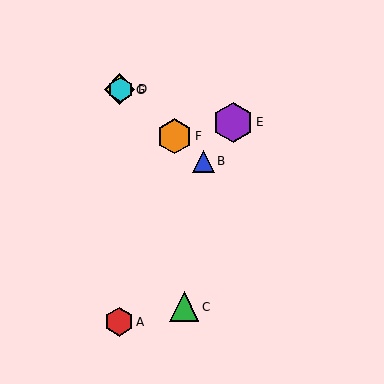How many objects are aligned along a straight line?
4 objects (B, D, F, G) are aligned along a straight line.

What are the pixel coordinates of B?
Object B is at (203, 161).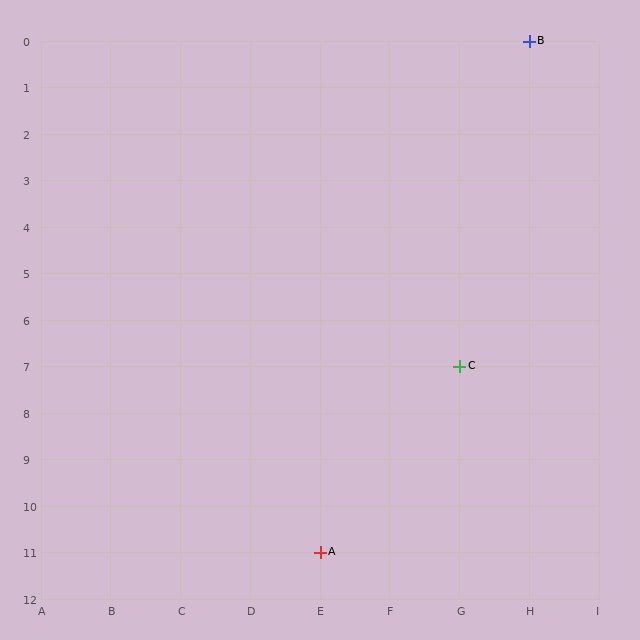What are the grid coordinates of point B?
Point B is at grid coordinates (H, 0).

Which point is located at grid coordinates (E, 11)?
Point A is at (E, 11).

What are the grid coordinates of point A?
Point A is at grid coordinates (E, 11).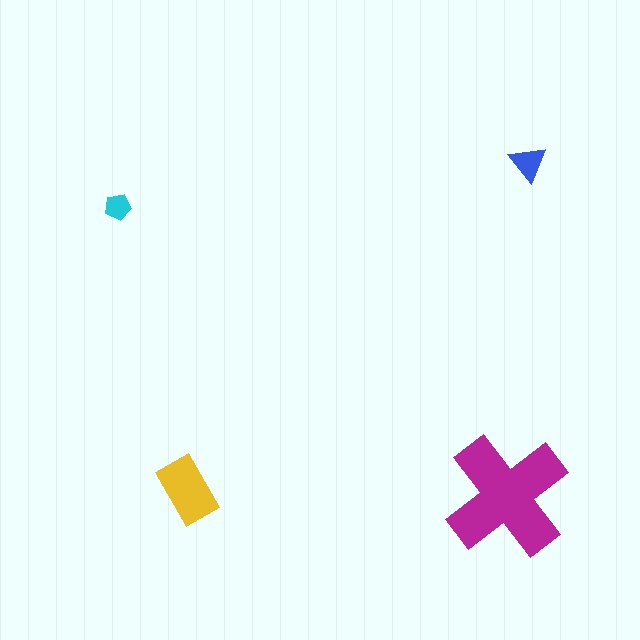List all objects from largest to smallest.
The magenta cross, the yellow rectangle, the blue triangle, the cyan pentagon.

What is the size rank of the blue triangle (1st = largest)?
3rd.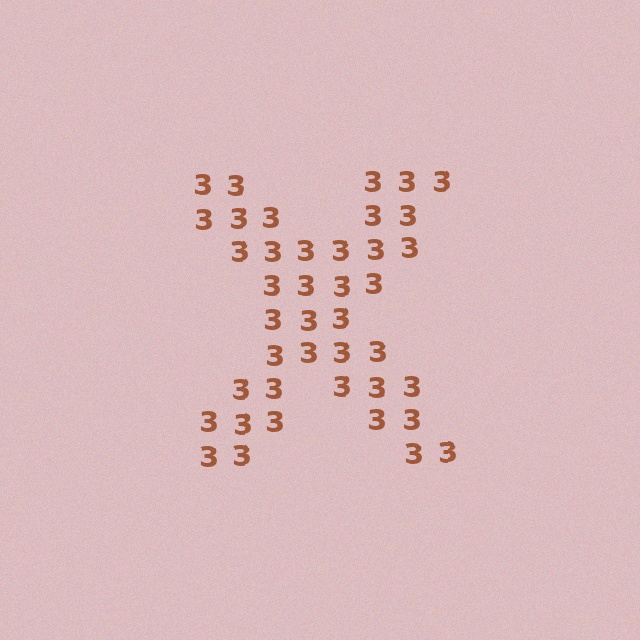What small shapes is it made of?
It is made of small digit 3's.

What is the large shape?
The large shape is the letter X.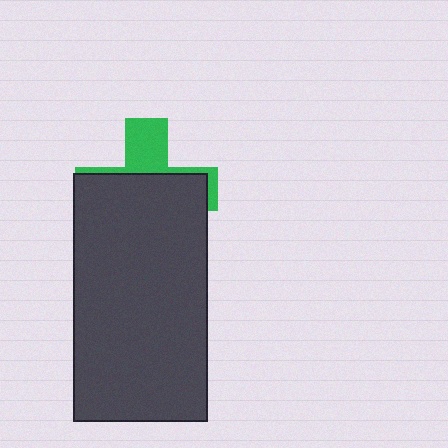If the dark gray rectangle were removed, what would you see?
You would see the complete green cross.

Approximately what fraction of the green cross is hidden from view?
Roughly 68% of the green cross is hidden behind the dark gray rectangle.